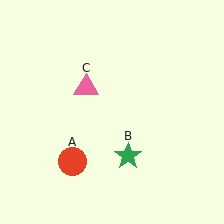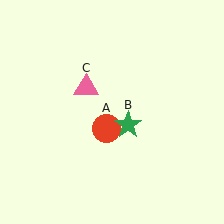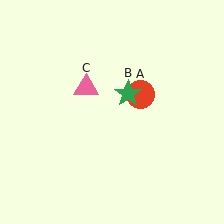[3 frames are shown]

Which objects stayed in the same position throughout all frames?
Pink triangle (object C) remained stationary.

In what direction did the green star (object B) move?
The green star (object B) moved up.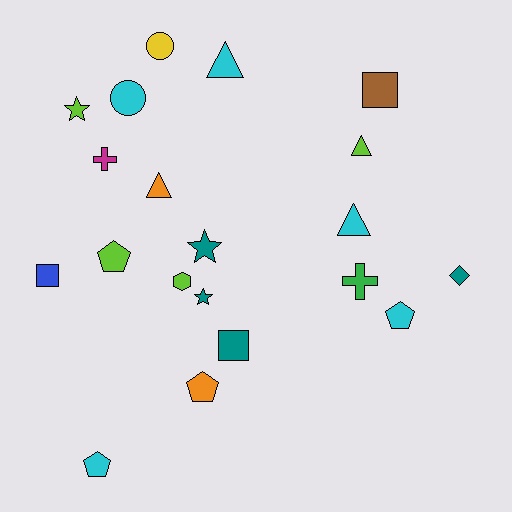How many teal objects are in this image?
There are 4 teal objects.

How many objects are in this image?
There are 20 objects.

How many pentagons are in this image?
There are 4 pentagons.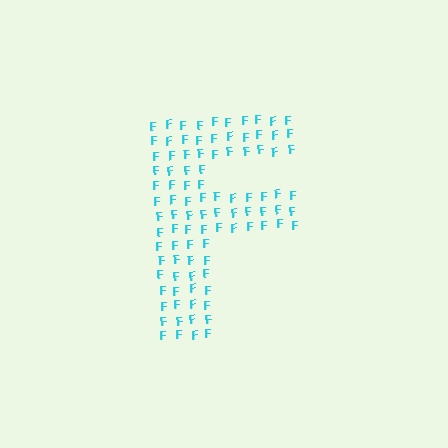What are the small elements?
The small elements are letter F's.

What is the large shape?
The large shape is the letter F.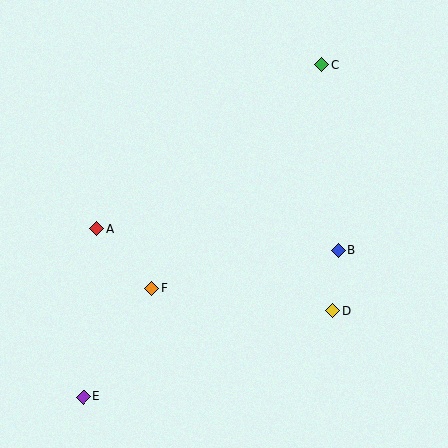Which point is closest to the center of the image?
Point F at (152, 288) is closest to the center.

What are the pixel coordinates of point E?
Point E is at (83, 397).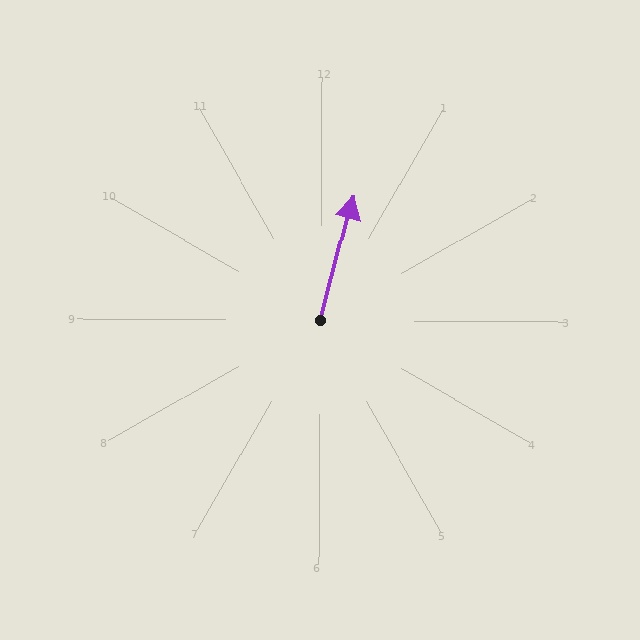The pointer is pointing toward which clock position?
Roughly 12 o'clock.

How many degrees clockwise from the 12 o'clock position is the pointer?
Approximately 15 degrees.